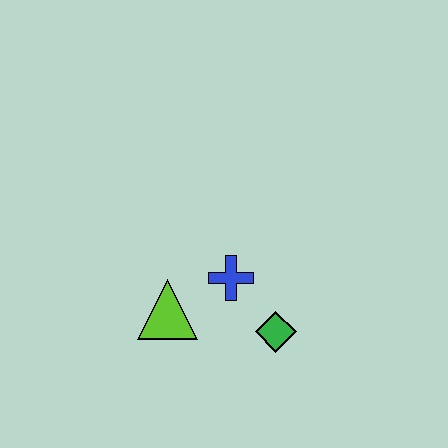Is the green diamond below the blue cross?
Yes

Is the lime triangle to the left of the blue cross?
Yes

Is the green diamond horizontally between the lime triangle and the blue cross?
No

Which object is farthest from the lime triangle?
The green diamond is farthest from the lime triangle.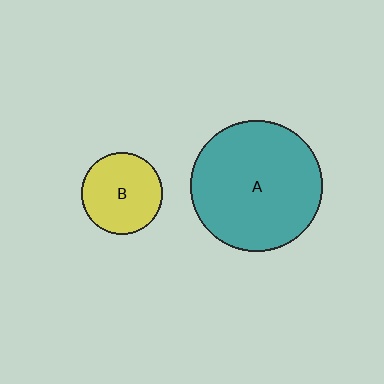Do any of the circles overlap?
No, none of the circles overlap.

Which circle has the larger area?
Circle A (teal).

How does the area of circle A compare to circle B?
Approximately 2.6 times.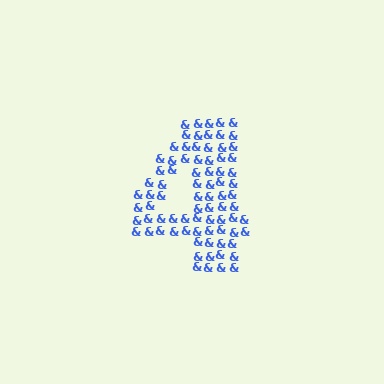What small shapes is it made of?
It is made of small ampersands.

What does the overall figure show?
The overall figure shows the digit 4.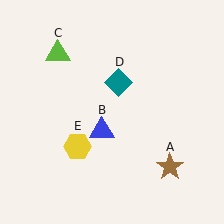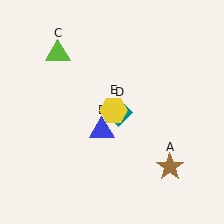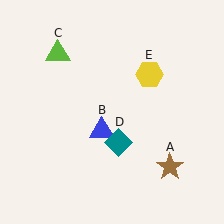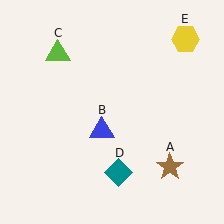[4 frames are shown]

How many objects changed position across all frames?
2 objects changed position: teal diamond (object D), yellow hexagon (object E).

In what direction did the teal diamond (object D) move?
The teal diamond (object D) moved down.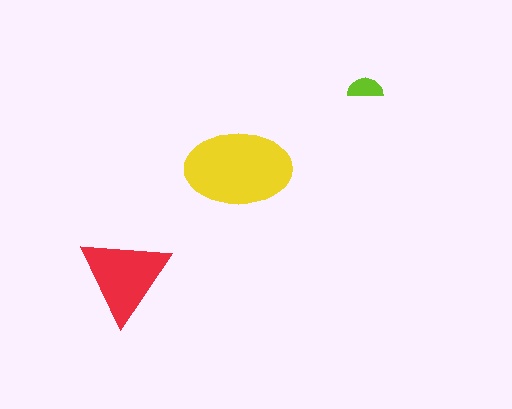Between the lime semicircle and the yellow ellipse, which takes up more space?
The yellow ellipse.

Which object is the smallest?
The lime semicircle.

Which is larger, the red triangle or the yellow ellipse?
The yellow ellipse.